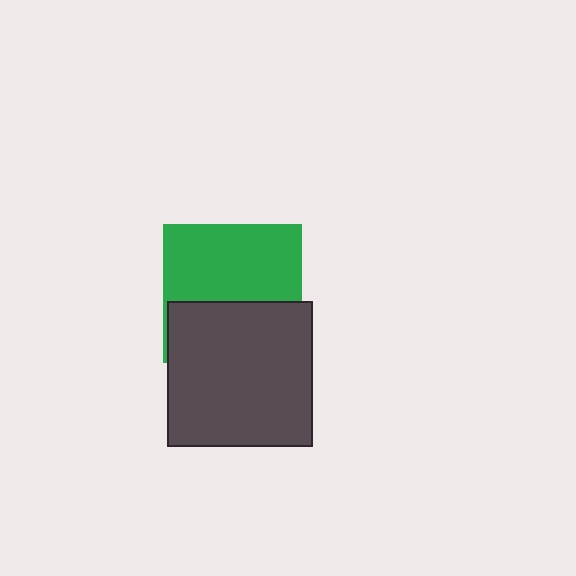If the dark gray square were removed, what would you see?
You would see the complete green square.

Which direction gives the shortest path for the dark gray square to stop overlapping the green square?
Moving down gives the shortest separation.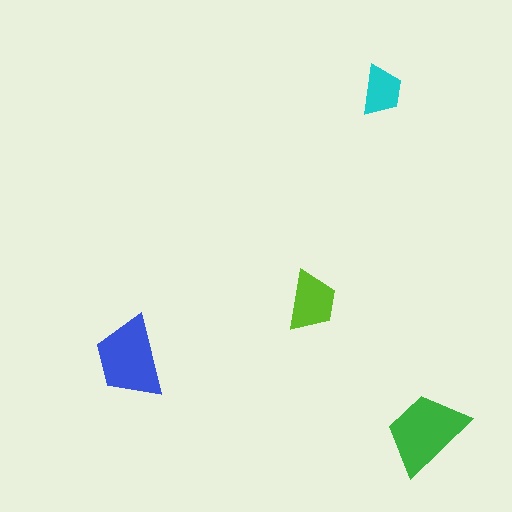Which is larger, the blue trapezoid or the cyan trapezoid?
The blue one.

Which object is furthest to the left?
The blue trapezoid is leftmost.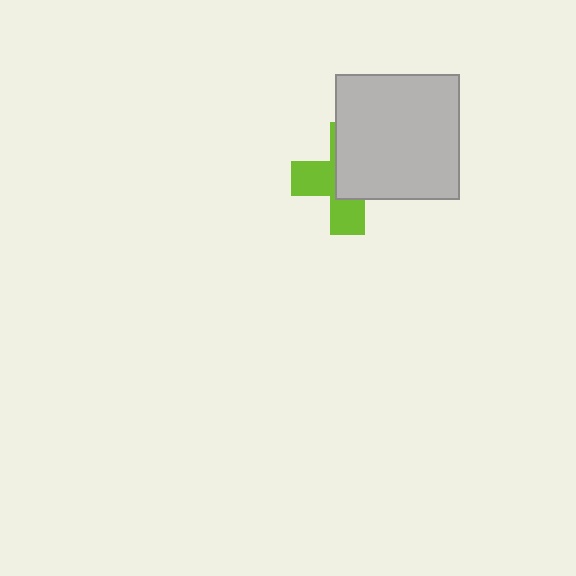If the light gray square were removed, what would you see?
You would see the complete lime cross.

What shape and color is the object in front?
The object in front is a light gray square.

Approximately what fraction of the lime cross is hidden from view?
Roughly 54% of the lime cross is hidden behind the light gray square.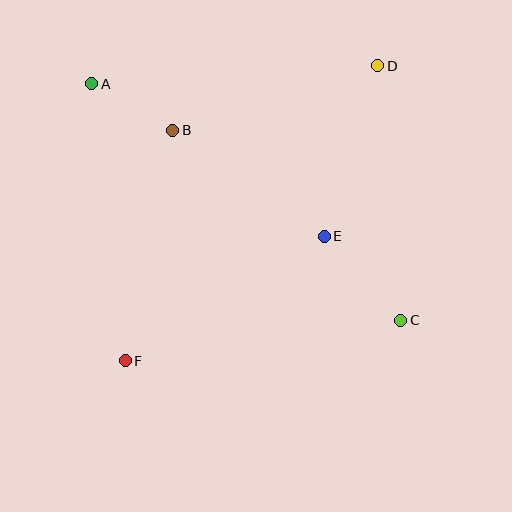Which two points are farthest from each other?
Points A and C are farthest from each other.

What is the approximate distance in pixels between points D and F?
The distance between D and F is approximately 388 pixels.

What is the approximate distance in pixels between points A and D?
The distance between A and D is approximately 287 pixels.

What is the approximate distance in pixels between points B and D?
The distance between B and D is approximately 215 pixels.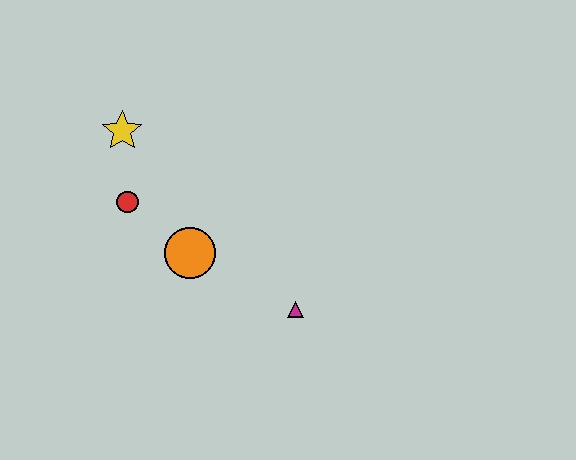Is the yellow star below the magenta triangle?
No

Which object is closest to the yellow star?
The red circle is closest to the yellow star.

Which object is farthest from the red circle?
The magenta triangle is farthest from the red circle.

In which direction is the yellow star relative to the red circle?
The yellow star is above the red circle.